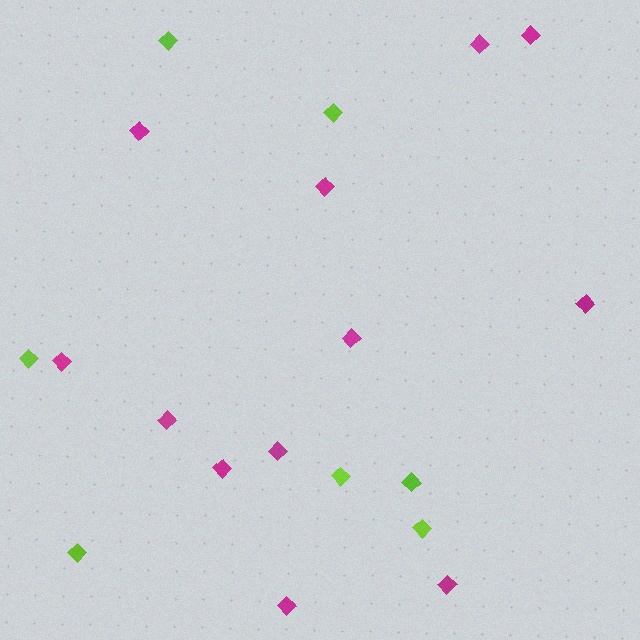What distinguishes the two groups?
There are 2 groups: one group of magenta diamonds (12) and one group of lime diamonds (7).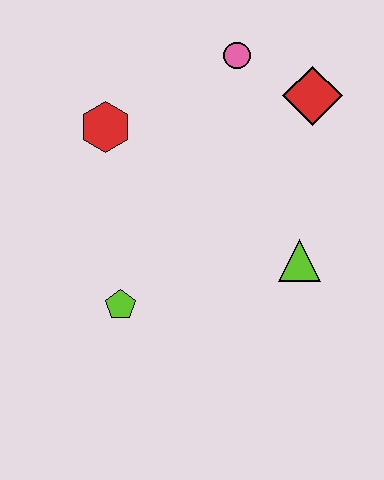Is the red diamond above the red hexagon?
Yes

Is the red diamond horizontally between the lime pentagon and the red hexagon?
No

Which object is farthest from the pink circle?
The lime pentagon is farthest from the pink circle.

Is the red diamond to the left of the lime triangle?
No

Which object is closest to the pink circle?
The red diamond is closest to the pink circle.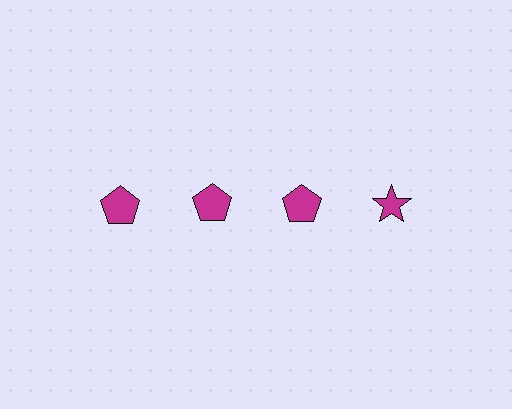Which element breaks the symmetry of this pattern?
The magenta star in the top row, second from right column breaks the symmetry. All other shapes are magenta pentagons.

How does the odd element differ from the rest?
It has a different shape: star instead of pentagon.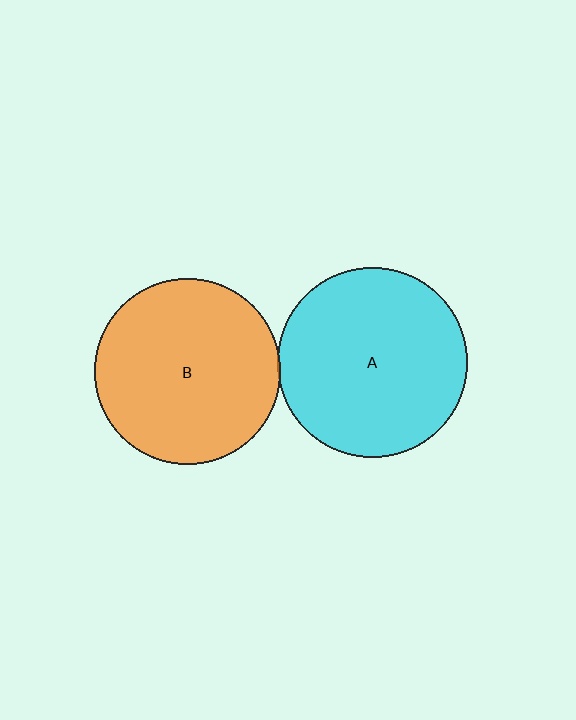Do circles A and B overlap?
Yes.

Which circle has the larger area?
Circle A (cyan).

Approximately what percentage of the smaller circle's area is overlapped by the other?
Approximately 5%.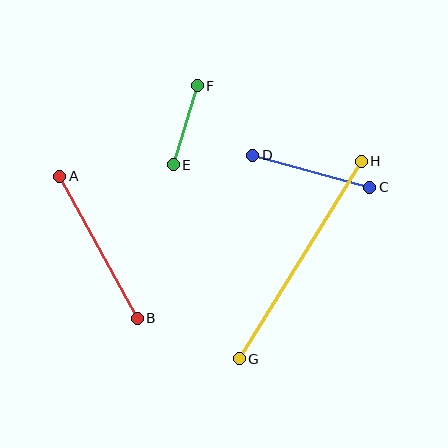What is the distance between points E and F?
The distance is approximately 82 pixels.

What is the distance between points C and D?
The distance is approximately 121 pixels.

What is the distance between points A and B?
The distance is approximately 162 pixels.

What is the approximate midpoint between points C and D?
The midpoint is at approximately (311, 171) pixels.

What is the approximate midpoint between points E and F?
The midpoint is at approximately (185, 125) pixels.